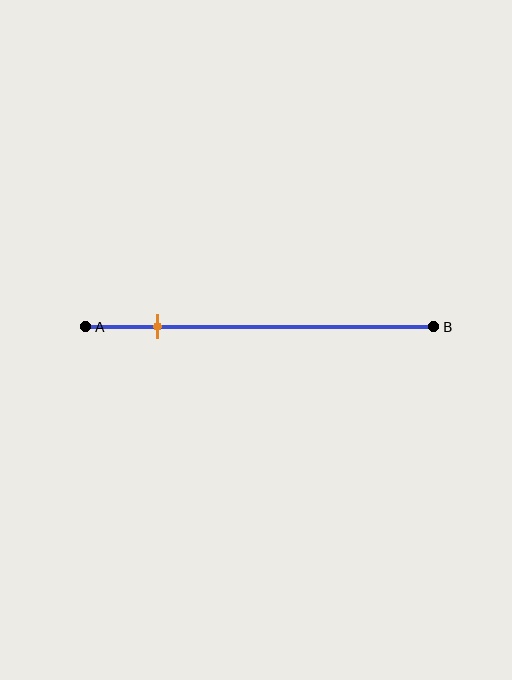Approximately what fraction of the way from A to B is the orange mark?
The orange mark is approximately 20% of the way from A to B.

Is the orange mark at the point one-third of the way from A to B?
No, the mark is at about 20% from A, not at the 33% one-third point.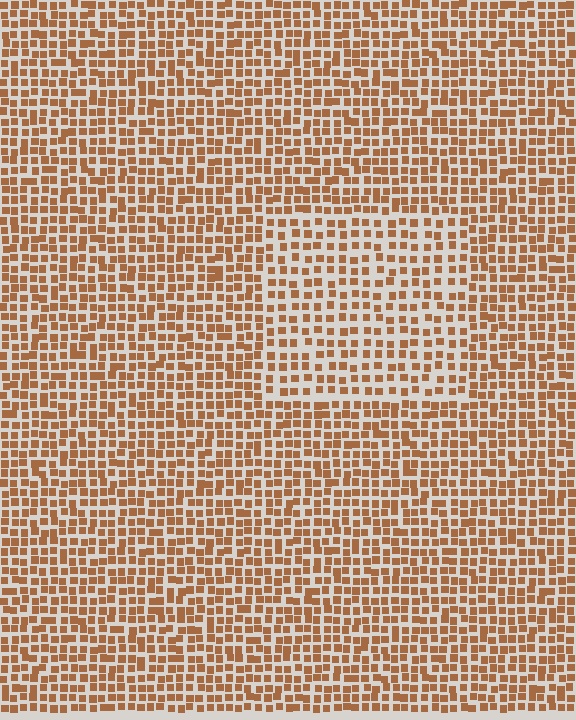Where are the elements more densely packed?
The elements are more densely packed outside the rectangle boundary.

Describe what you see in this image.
The image contains small brown elements arranged at two different densities. A rectangle-shaped region is visible where the elements are less densely packed than the surrounding area.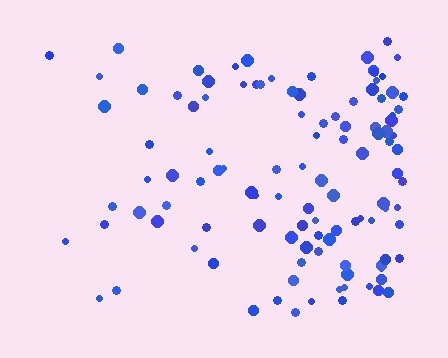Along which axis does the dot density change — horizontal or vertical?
Horizontal.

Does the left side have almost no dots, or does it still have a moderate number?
Still a moderate number, just noticeably fewer than the right.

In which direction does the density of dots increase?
From left to right, with the right side densest.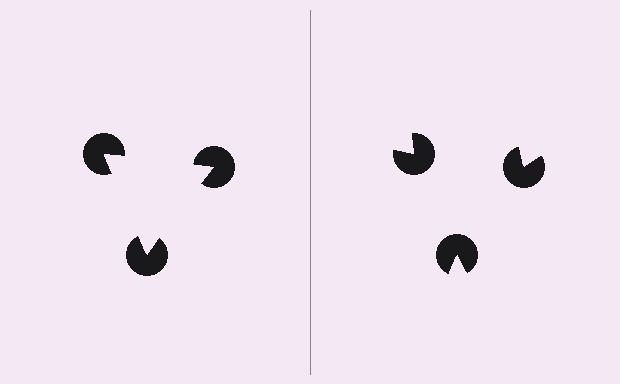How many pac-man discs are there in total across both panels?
6 — 3 on each side.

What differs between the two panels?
The pac-man discs are positioned identically on both sides; only the wedge orientations differ. On the left they align to a triangle; on the right they are misaligned.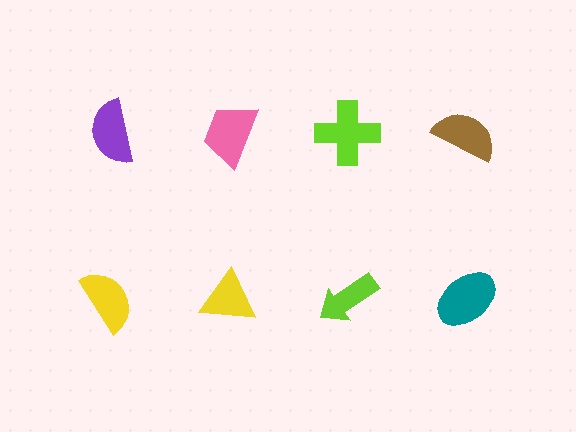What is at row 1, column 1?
A purple semicircle.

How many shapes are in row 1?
4 shapes.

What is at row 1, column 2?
A pink trapezoid.